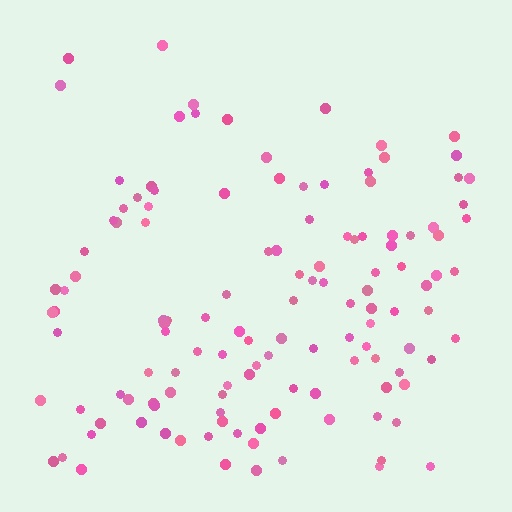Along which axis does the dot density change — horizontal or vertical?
Vertical.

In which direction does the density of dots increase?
From top to bottom, with the bottom side densest.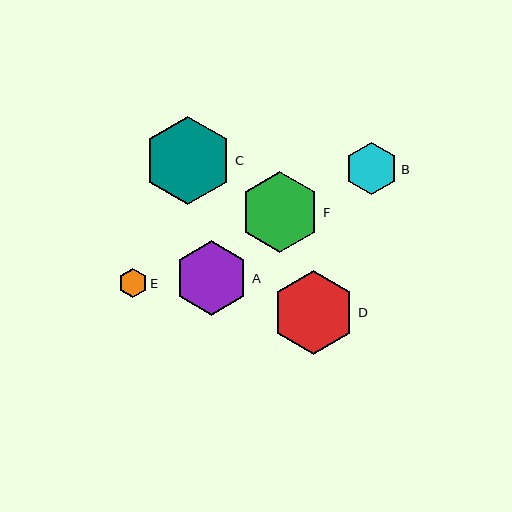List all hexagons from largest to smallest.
From largest to smallest: C, D, F, A, B, E.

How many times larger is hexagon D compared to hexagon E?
Hexagon D is approximately 2.9 times the size of hexagon E.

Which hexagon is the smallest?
Hexagon E is the smallest with a size of approximately 29 pixels.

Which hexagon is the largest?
Hexagon C is the largest with a size of approximately 88 pixels.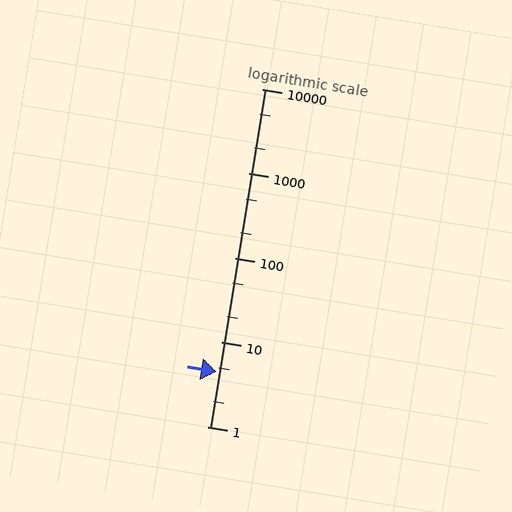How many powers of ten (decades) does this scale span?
The scale spans 4 decades, from 1 to 10000.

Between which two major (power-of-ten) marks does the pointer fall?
The pointer is between 1 and 10.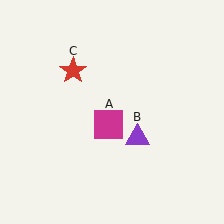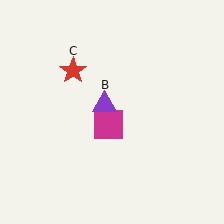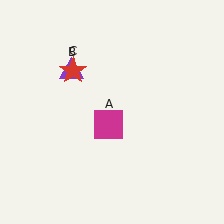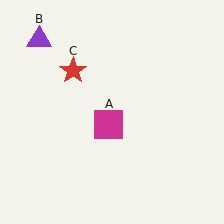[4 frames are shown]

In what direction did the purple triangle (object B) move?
The purple triangle (object B) moved up and to the left.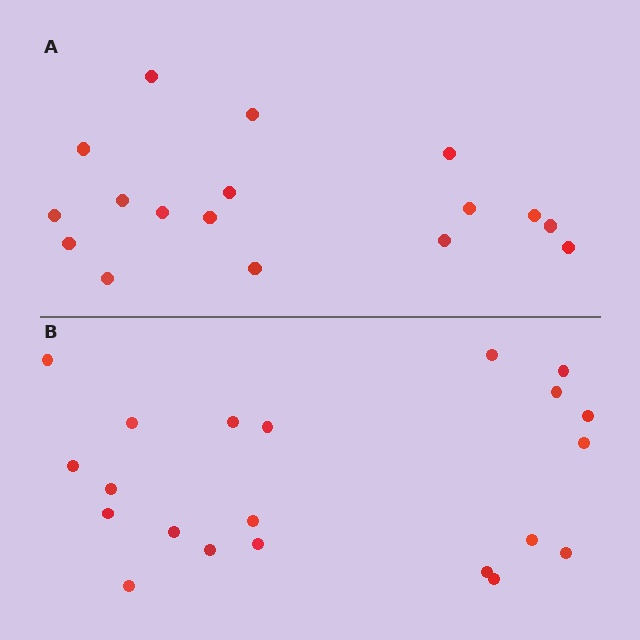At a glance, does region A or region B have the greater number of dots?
Region B (the bottom region) has more dots.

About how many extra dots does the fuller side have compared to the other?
Region B has about 4 more dots than region A.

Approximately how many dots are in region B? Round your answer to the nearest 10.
About 20 dots. (The exact count is 21, which rounds to 20.)